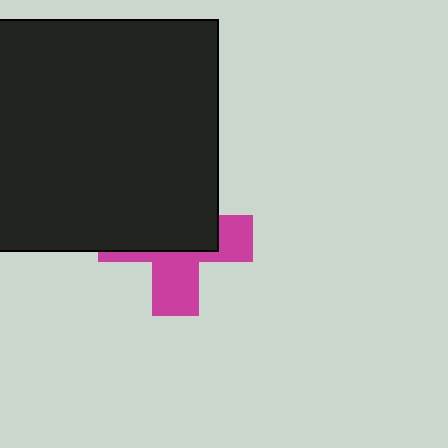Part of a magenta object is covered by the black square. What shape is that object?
It is a cross.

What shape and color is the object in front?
The object in front is a black square.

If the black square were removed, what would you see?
You would see the complete magenta cross.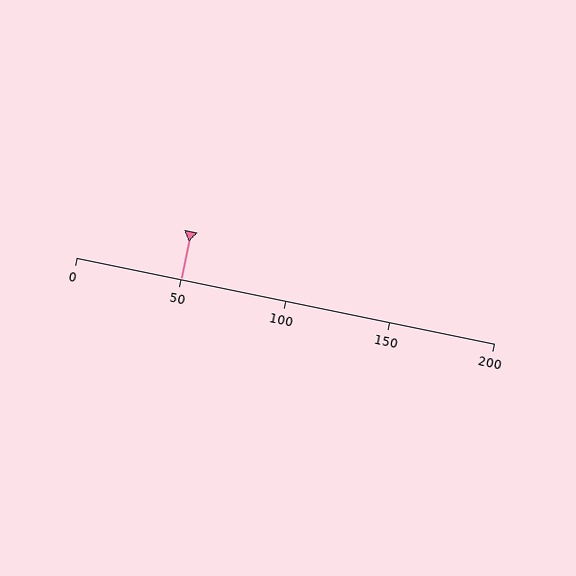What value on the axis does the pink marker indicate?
The marker indicates approximately 50.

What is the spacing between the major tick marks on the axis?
The major ticks are spaced 50 apart.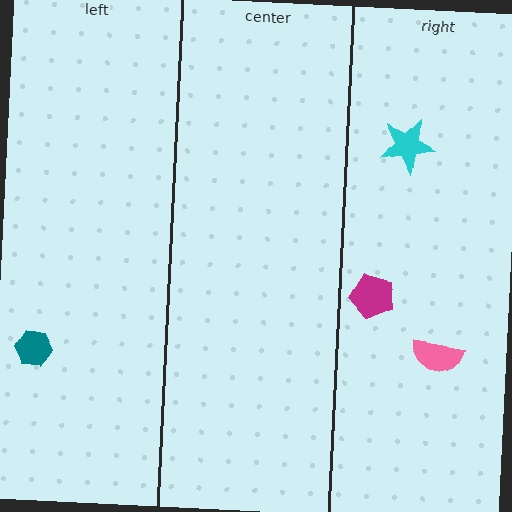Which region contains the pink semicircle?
The right region.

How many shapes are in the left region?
1.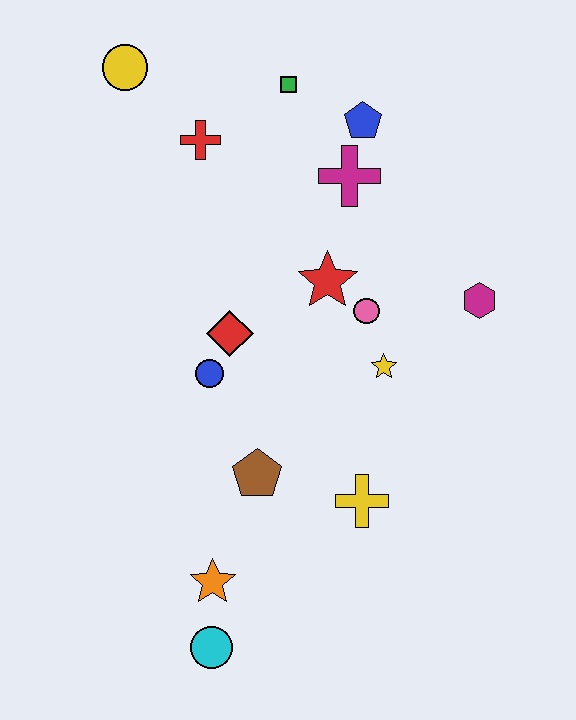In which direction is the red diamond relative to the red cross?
The red diamond is below the red cross.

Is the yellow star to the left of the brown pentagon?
No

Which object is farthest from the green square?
The cyan circle is farthest from the green square.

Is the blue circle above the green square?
No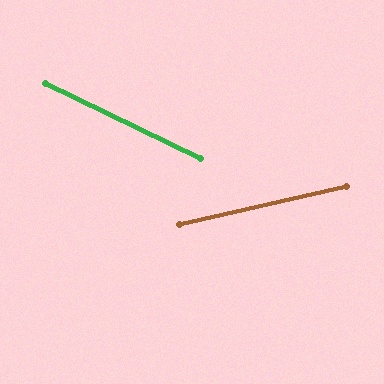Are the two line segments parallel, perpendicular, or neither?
Neither parallel nor perpendicular — they differ by about 38°.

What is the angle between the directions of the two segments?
Approximately 38 degrees.